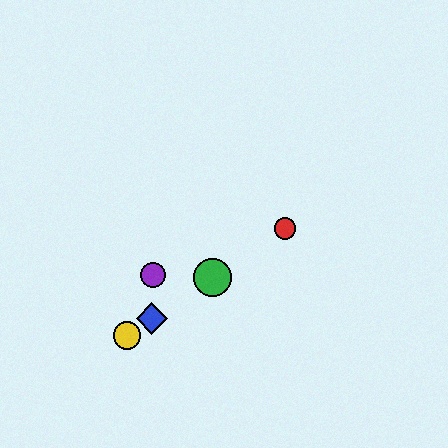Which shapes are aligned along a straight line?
The red circle, the blue diamond, the green circle, the yellow circle are aligned along a straight line.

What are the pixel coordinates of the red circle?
The red circle is at (285, 228).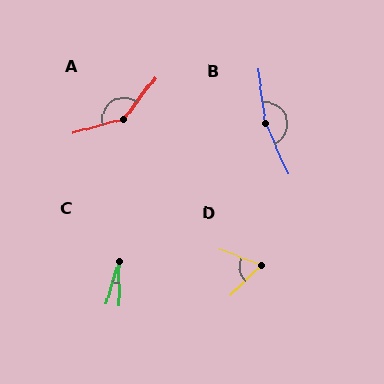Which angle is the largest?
B, at approximately 164 degrees.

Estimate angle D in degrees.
Approximately 66 degrees.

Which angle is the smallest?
C, at approximately 17 degrees.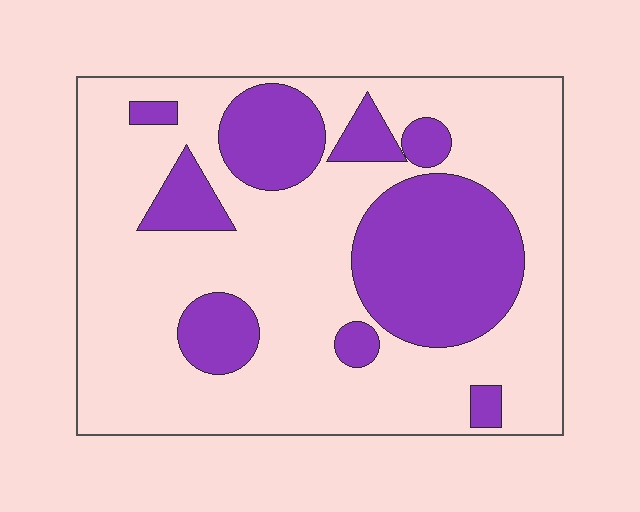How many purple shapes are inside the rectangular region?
9.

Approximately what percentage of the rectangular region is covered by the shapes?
Approximately 30%.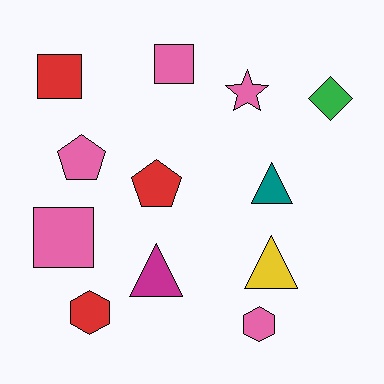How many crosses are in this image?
There are no crosses.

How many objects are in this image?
There are 12 objects.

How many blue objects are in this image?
There are no blue objects.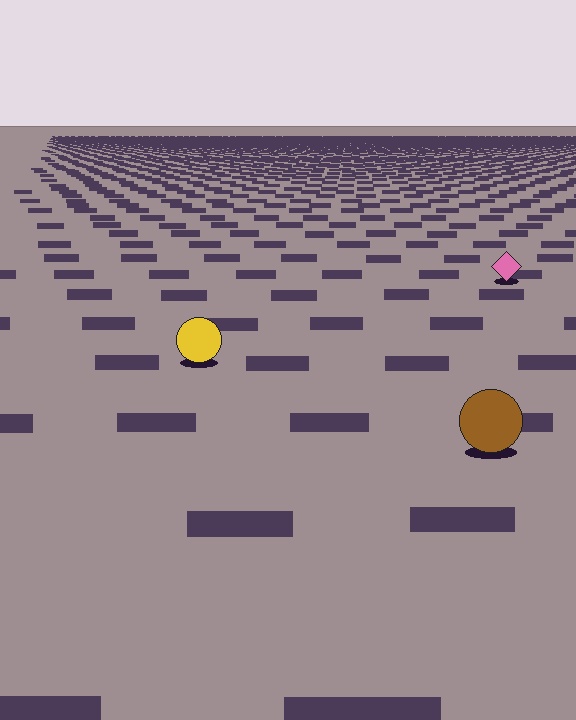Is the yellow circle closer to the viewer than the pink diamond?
Yes. The yellow circle is closer — you can tell from the texture gradient: the ground texture is coarser near it.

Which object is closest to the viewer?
The brown circle is closest. The texture marks near it are larger and more spread out.